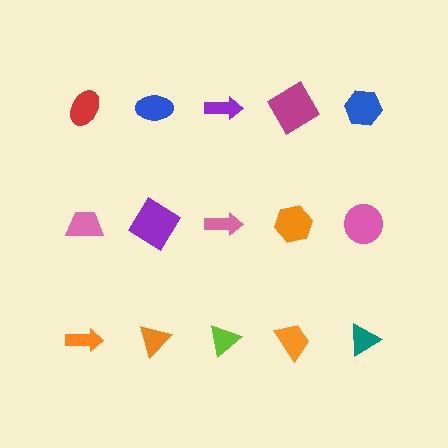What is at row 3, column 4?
An orange trapezoid.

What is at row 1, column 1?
A red ellipse.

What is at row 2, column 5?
A pink circle.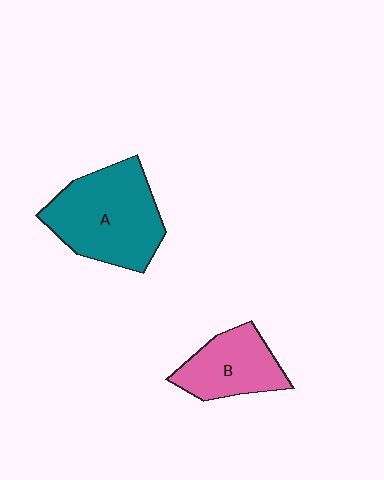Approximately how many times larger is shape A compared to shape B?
Approximately 1.6 times.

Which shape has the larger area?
Shape A (teal).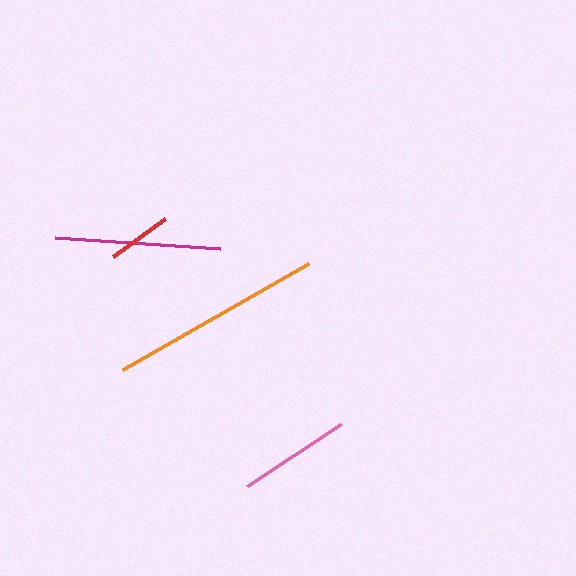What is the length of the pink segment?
The pink segment is approximately 112 pixels long.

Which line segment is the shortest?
The red line is the shortest at approximately 64 pixels.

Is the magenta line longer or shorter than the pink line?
The magenta line is longer than the pink line.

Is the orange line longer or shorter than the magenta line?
The orange line is longer than the magenta line.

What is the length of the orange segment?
The orange segment is approximately 214 pixels long.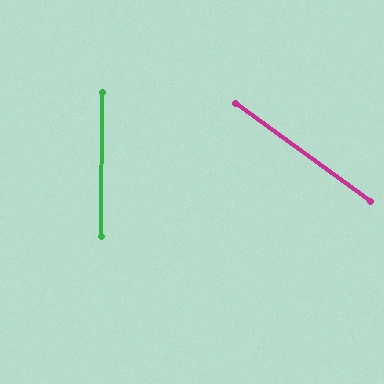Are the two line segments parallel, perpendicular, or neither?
Neither parallel nor perpendicular — they differ by about 54°.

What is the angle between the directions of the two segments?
Approximately 54 degrees.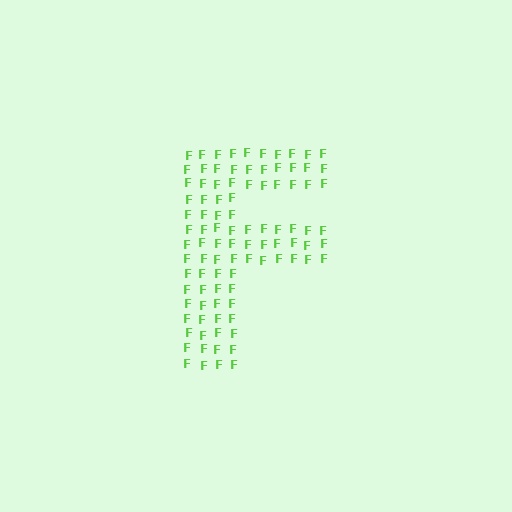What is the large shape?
The large shape is the letter F.